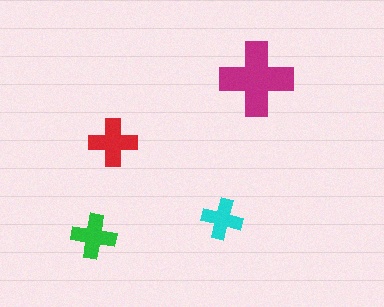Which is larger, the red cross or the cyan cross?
The red one.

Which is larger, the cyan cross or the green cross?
The green one.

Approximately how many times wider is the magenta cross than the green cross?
About 1.5 times wider.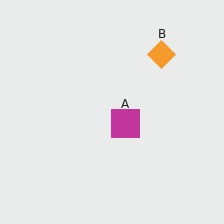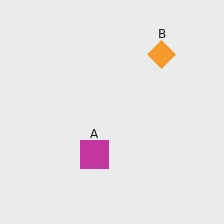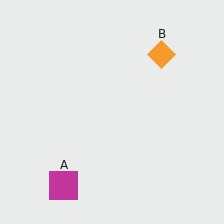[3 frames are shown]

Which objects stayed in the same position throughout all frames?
Orange diamond (object B) remained stationary.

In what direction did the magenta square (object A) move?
The magenta square (object A) moved down and to the left.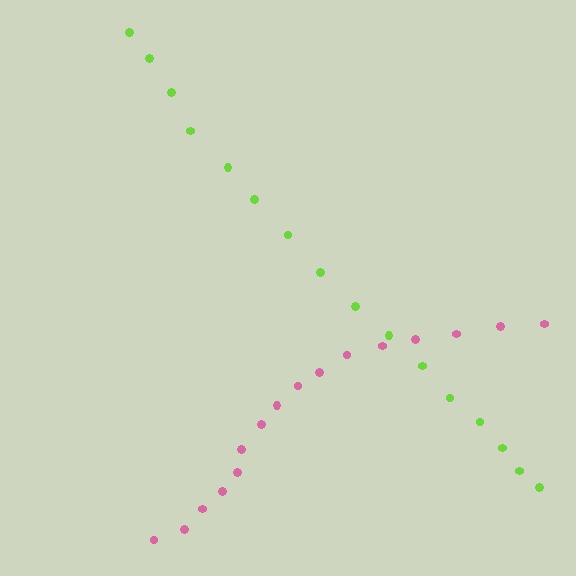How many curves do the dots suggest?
There are 2 distinct paths.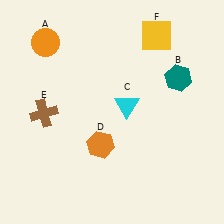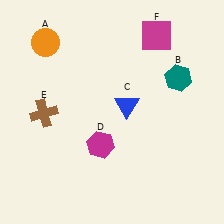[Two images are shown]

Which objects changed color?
C changed from cyan to blue. D changed from orange to magenta. F changed from yellow to magenta.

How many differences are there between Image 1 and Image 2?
There are 3 differences between the two images.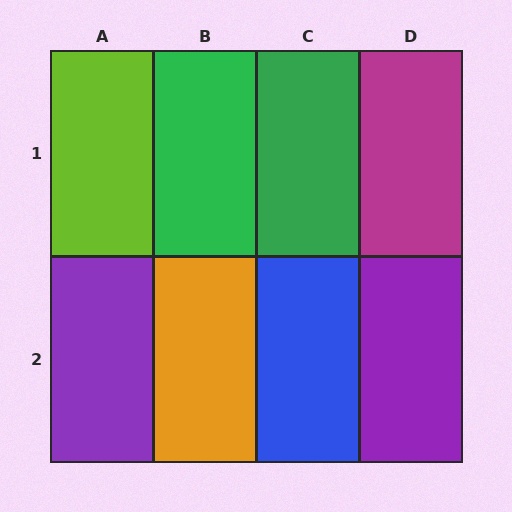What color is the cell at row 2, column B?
Orange.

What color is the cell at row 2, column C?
Blue.